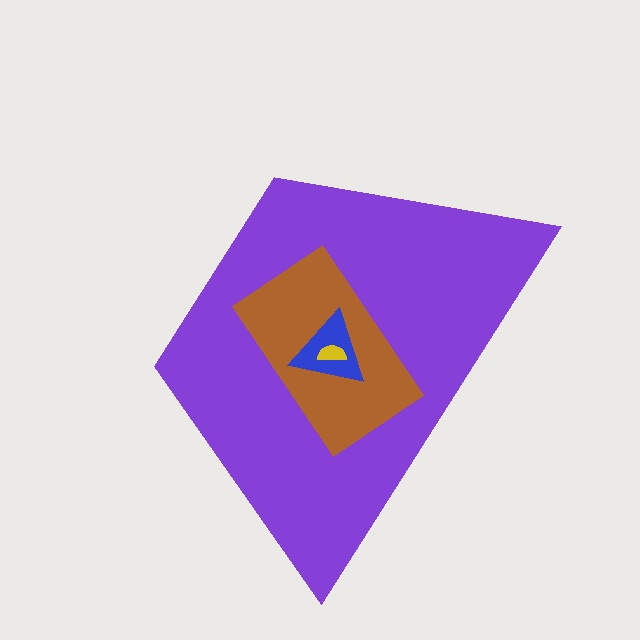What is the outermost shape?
The purple trapezoid.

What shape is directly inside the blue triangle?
The yellow semicircle.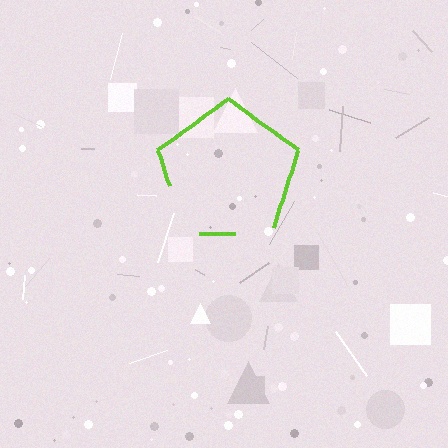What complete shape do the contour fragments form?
The contour fragments form a pentagon.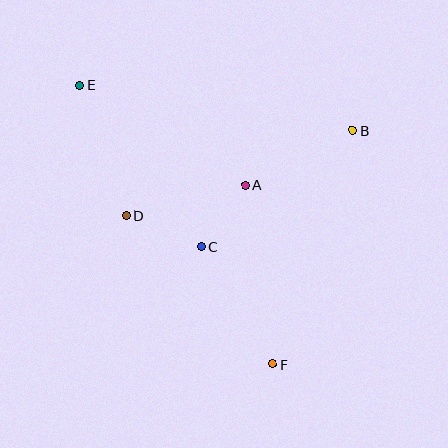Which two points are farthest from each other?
Points E and F are farthest from each other.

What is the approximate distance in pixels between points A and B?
The distance between A and B is approximately 120 pixels.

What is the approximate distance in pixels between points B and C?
The distance between B and C is approximately 190 pixels.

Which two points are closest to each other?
Points A and C are closest to each other.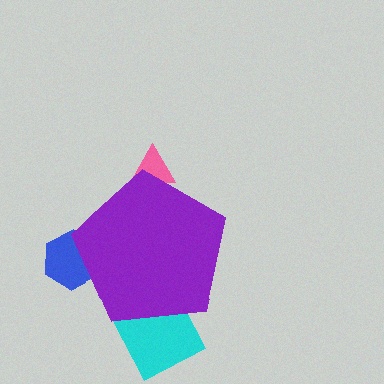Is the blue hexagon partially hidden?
Yes, the blue hexagon is partially hidden behind the purple pentagon.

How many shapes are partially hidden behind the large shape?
3 shapes are partially hidden.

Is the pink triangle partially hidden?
Yes, the pink triangle is partially hidden behind the purple pentagon.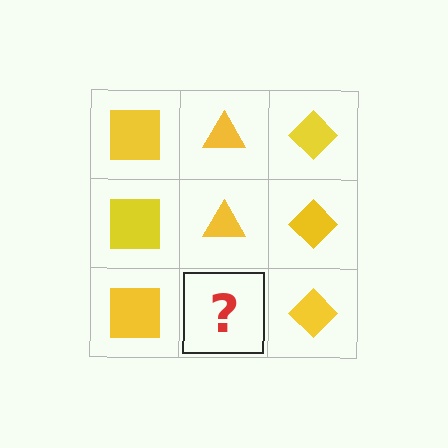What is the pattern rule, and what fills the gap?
The rule is that each column has a consistent shape. The gap should be filled with a yellow triangle.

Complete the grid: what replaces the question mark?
The question mark should be replaced with a yellow triangle.